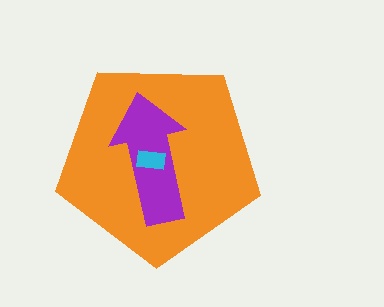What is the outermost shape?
The orange pentagon.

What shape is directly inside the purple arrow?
The cyan rectangle.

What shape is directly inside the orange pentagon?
The purple arrow.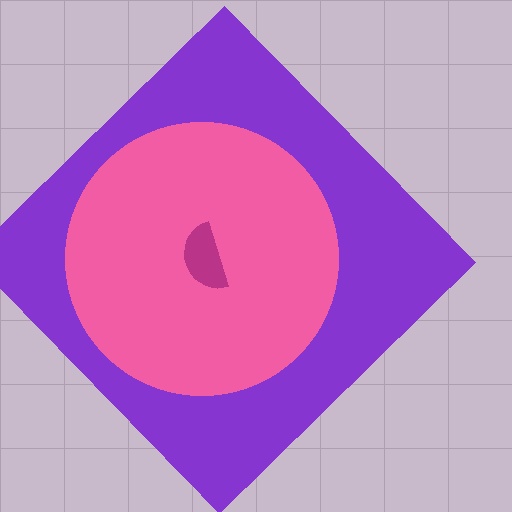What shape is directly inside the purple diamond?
The pink circle.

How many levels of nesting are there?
3.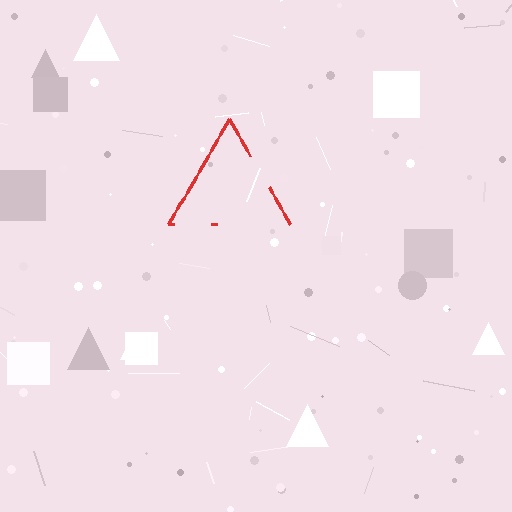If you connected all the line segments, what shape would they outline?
They would outline a triangle.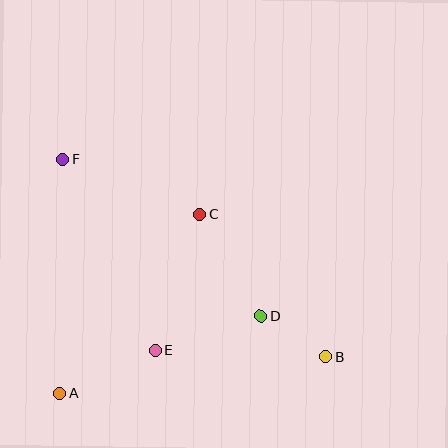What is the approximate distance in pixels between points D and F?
The distance between D and F is approximately 252 pixels.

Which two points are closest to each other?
Points B and D are closest to each other.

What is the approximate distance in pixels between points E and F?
The distance between E and F is approximately 213 pixels.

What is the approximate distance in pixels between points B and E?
The distance between B and E is approximately 171 pixels.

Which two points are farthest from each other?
Points B and F are farthest from each other.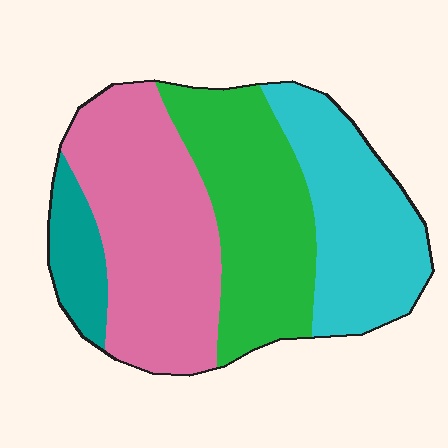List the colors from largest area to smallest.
From largest to smallest: pink, green, cyan, teal.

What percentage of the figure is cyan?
Cyan takes up between a quarter and a half of the figure.